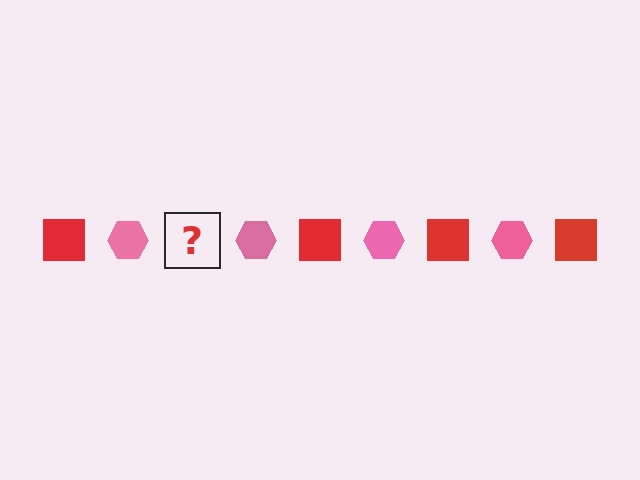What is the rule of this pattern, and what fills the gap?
The rule is that the pattern alternates between red square and pink hexagon. The gap should be filled with a red square.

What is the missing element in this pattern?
The missing element is a red square.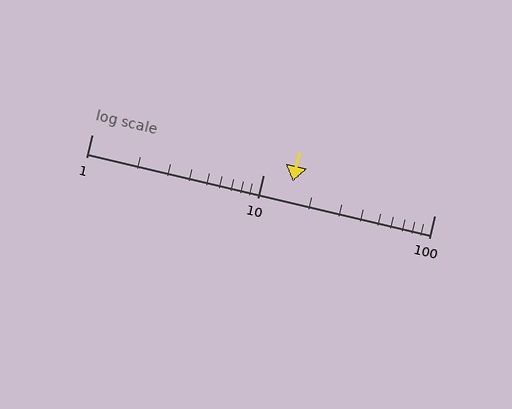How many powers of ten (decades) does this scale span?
The scale spans 2 decades, from 1 to 100.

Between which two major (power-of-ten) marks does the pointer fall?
The pointer is between 10 and 100.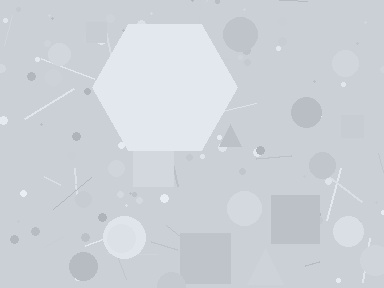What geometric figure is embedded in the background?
A hexagon is embedded in the background.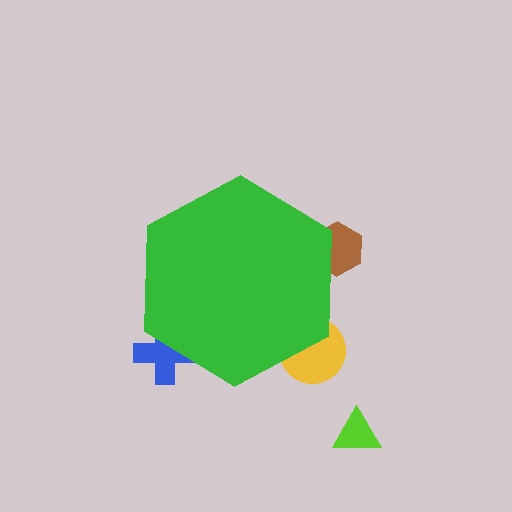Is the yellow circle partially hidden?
Yes, the yellow circle is partially hidden behind the green hexagon.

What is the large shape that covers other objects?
A green hexagon.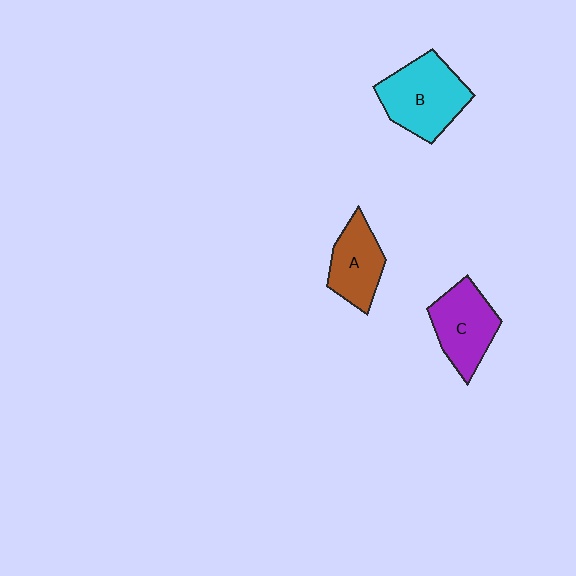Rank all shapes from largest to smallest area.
From largest to smallest: B (cyan), C (purple), A (brown).